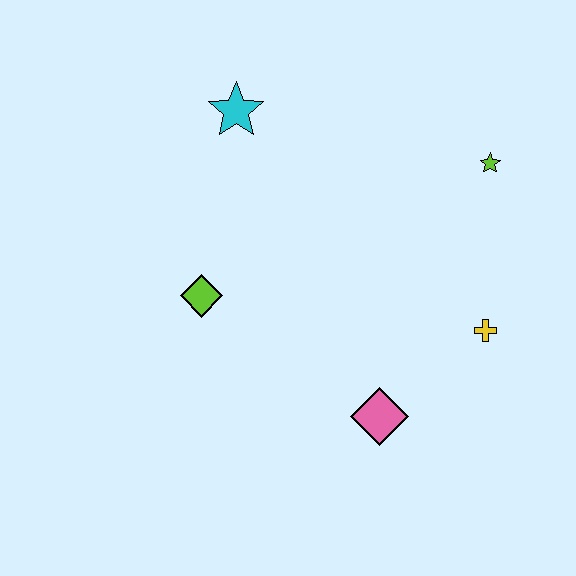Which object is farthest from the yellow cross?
The cyan star is farthest from the yellow cross.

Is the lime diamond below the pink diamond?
No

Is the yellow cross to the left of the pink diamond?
No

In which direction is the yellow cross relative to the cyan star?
The yellow cross is to the right of the cyan star.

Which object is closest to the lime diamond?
The cyan star is closest to the lime diamond.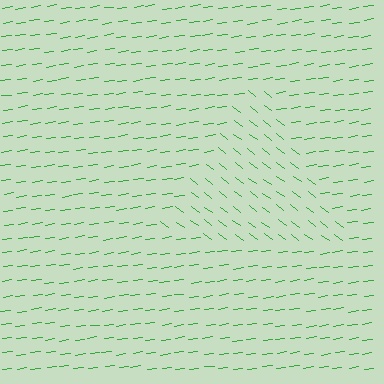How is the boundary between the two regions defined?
The boundary is defined purely by a change in line orientation (approximately 45 degrees difference). All lines are the same color and thickness.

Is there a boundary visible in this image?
Yes, there is a texture boundary formed by a change in line orientation.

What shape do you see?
I see a triangle.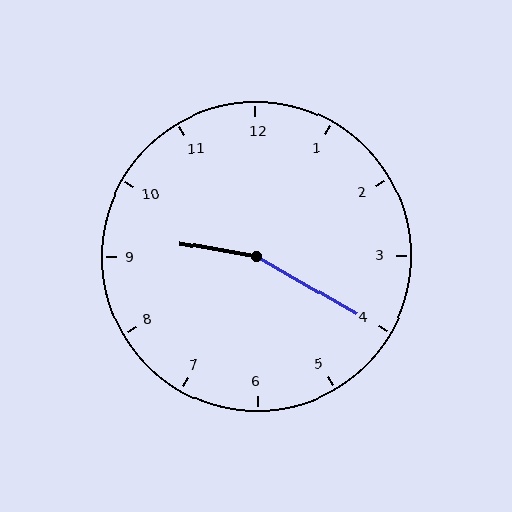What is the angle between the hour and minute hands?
Approximately 160 degrees.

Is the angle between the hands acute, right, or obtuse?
It is obtuse.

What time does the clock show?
9:20.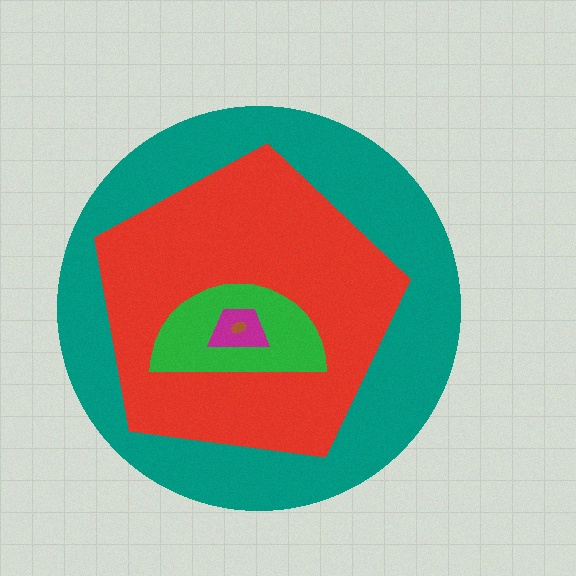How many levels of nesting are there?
5.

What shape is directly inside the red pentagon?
The green semicircle.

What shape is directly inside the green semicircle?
The magenta trapezoid.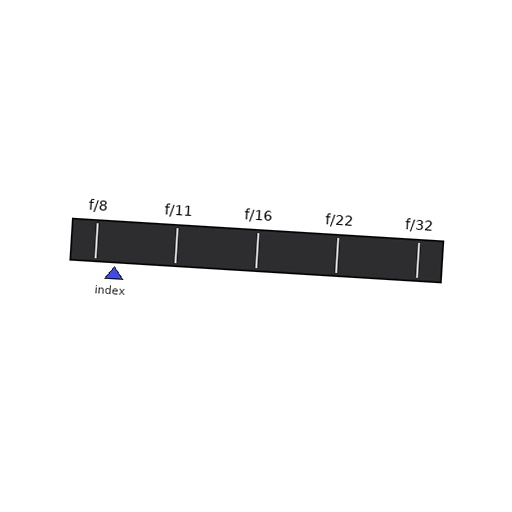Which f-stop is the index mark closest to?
The index mark is closest to f/8.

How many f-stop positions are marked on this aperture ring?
There are 5 f-stop positions marked.